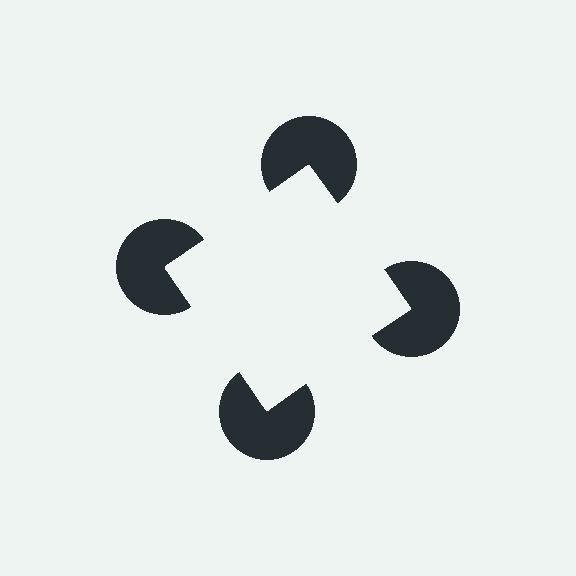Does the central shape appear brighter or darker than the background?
It typically appears slightly brighter than the background, even though no actual brightness change is drawn.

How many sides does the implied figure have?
4 sides.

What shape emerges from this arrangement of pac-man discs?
An illusory square — its edges are inferred from the aligned wedge cuts in the pac-man discs, not physically drawn.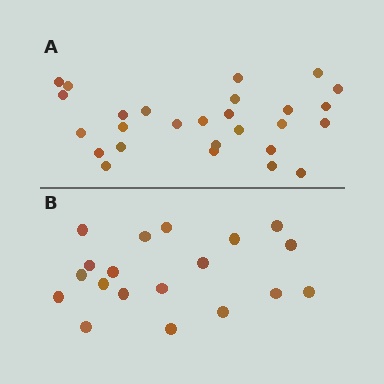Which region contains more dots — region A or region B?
Region A (the top region) has more dots.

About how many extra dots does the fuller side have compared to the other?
Region A has roughly 8 or so more dots than region B.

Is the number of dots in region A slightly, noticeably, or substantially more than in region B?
Region A has noticeably more, but not dramatically so. The ratio is roughly 1.4 to 1.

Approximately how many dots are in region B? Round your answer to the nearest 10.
About 20 dots. (The exact count is 19, which rounds to 20.)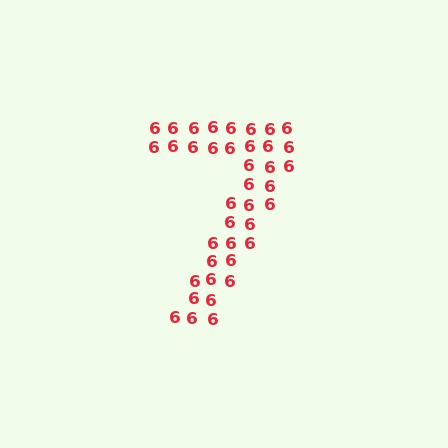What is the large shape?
The large shape is the digit 7.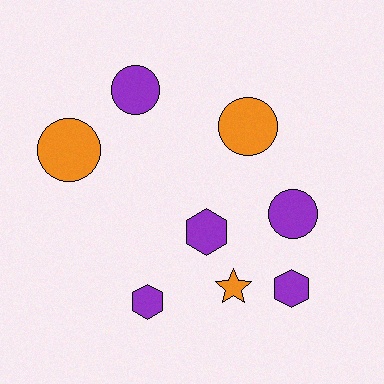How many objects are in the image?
There are 8 objects.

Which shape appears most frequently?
Circle, with 4 objects.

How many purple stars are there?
There are no purple stars.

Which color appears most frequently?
Purple, with 5 objects.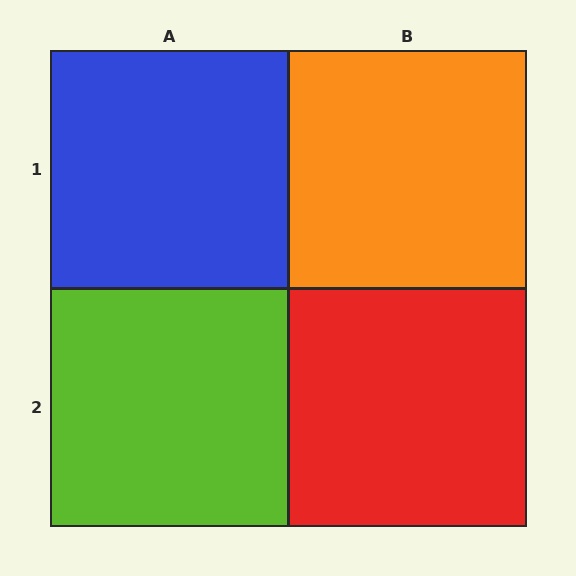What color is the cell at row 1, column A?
Blue.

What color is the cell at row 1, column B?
Orange.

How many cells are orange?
1 cell is orange.